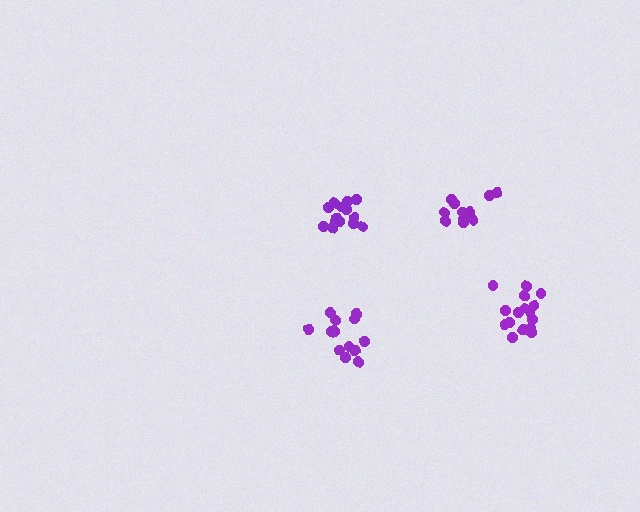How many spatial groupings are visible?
There are 4 spatial groupings.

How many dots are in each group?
Group 1: 13 dots, Group 2: 16 dots, Group 3: 14 dots, Group 4: 13 dots (56 total).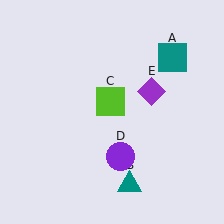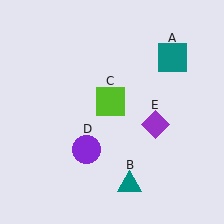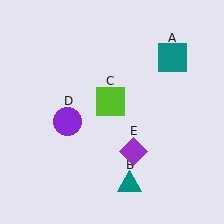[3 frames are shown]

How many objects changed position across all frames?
2 objects changed position: purple circle (object D), purple diamond (object E).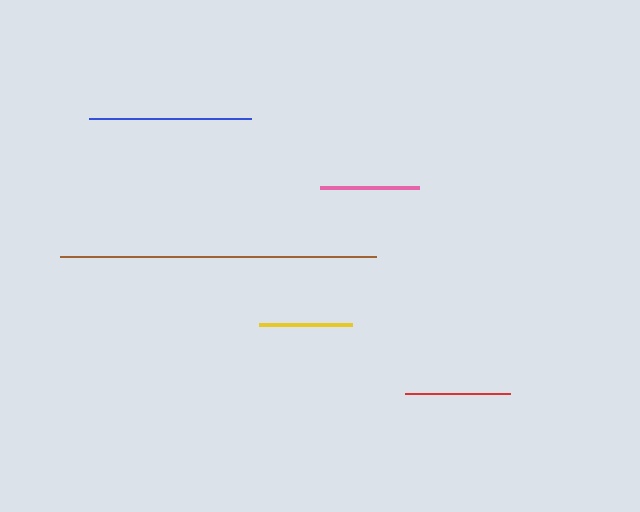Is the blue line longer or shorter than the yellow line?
The blue line is longer than the yellow line.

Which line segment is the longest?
The brown line is the longest at approximately 316 pixels.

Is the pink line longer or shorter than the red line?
The red line is longer than the pink line.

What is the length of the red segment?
The red segment is approximately 105 pixels long.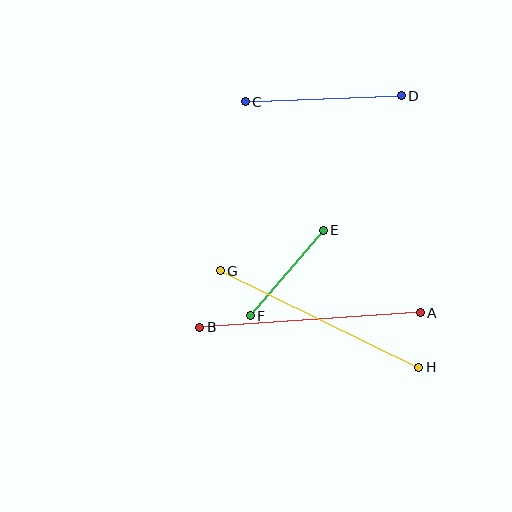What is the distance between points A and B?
The distance is approximately 221 pixels.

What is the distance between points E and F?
The distance is approximately 112 pixels.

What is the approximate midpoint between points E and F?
The midpoint is at approximately (287, 273) pixels.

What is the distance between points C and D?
The distance is approximately 156 pixels.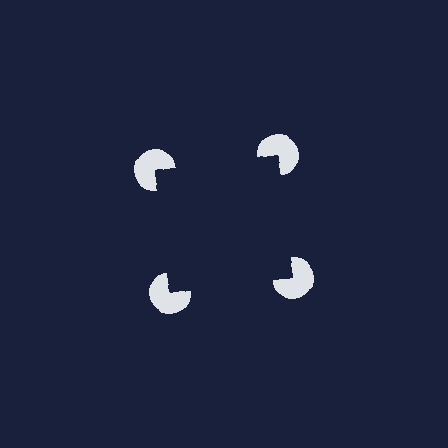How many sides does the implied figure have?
4 sides.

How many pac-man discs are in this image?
There are 4 — one at each vertex of the illusory square.